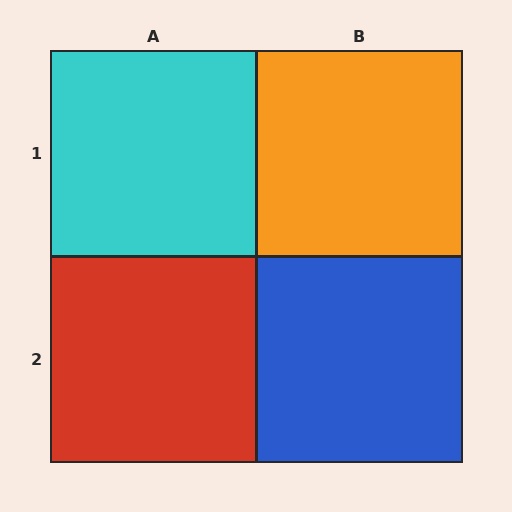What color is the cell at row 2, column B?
Blue.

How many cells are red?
1 cell is red.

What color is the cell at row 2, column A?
Red.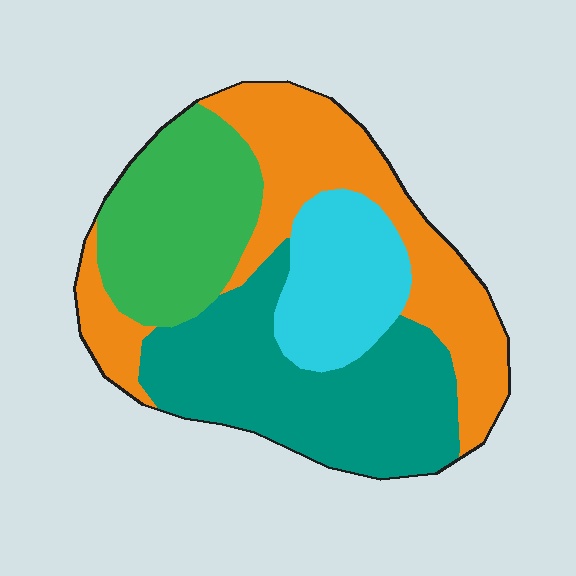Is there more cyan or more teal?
Teal.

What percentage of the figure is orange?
Orange covers 31% of the figure.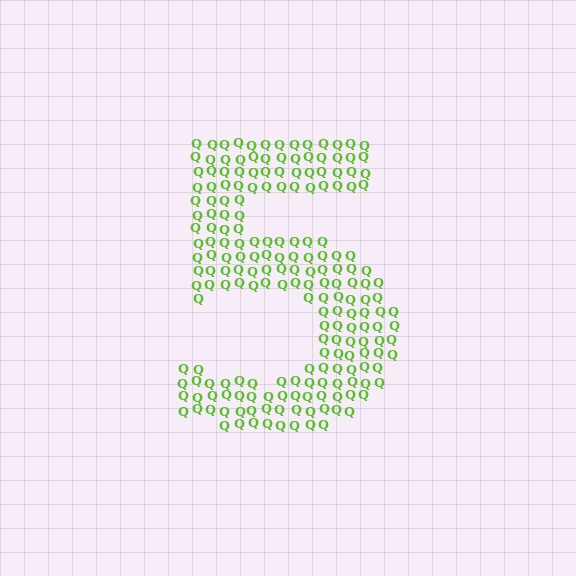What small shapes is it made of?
It is made of small letter Q's.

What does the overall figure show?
The overall figure shows the digit 5.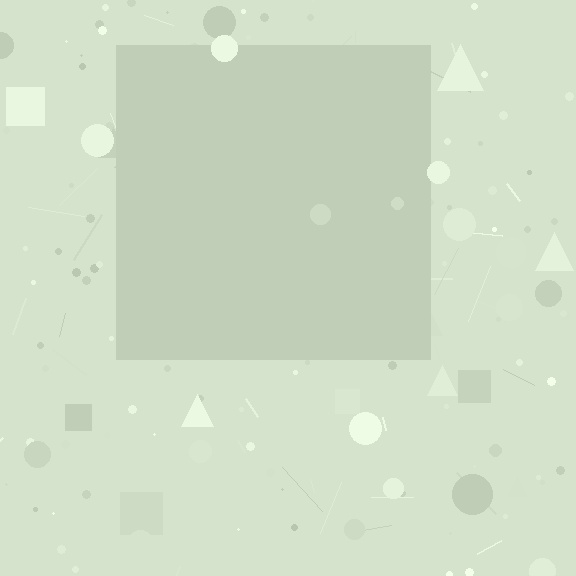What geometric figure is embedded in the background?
A square is embedded in the background.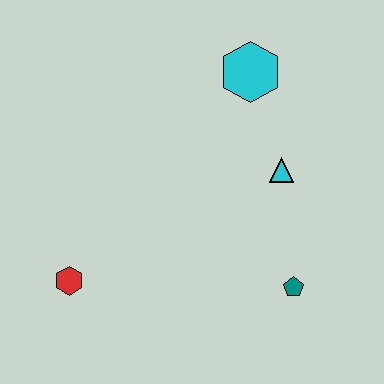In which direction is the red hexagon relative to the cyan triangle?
The red hexagon is to the left of the cyan triangle.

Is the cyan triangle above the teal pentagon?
Yes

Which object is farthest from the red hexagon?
The cyan hexagon is farthest from the red hexagon.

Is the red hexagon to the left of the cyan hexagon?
Yes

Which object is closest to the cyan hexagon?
The cyan triangle is closest to the cyan hexagon.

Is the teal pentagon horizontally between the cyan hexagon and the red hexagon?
No